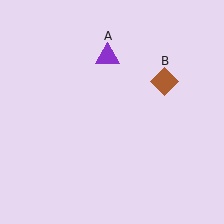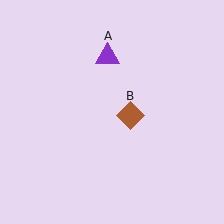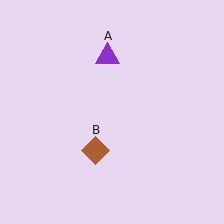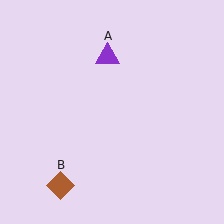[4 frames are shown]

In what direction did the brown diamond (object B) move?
The brown diamond (object B) moved down and to the left.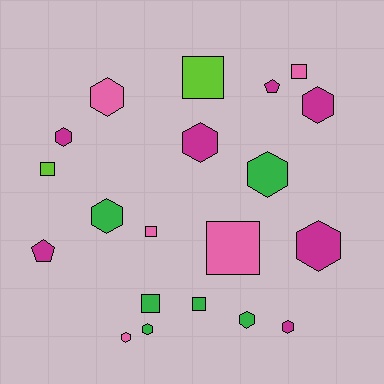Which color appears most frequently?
Magenta, with 7 objects.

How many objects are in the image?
There are 20 objects.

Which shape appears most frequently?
Hexagon, with 11 objects.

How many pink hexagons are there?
There are 2 pink hexagons.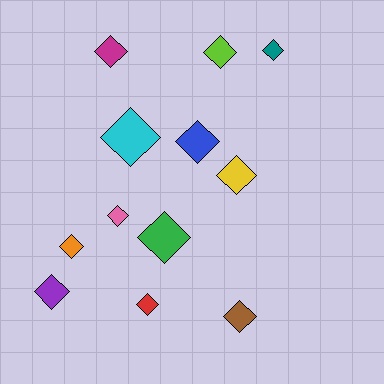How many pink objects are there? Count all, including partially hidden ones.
There is 1 pink object.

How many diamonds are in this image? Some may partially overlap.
There are 12 diamonds.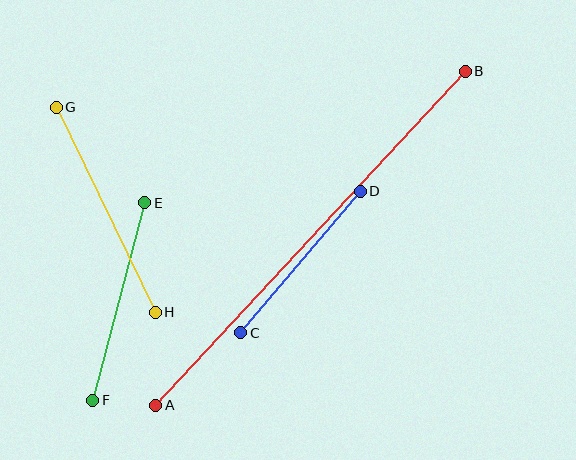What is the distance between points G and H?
The distance is approximately 228 pixels.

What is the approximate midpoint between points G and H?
The midpoint is at approximately (106, 210) pixels.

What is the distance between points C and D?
The distance is approximately 185 pixels.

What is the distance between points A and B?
The distance is approximately 455 pixels.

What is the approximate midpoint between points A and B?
The midpoint is at approximately (310, 238) pixels.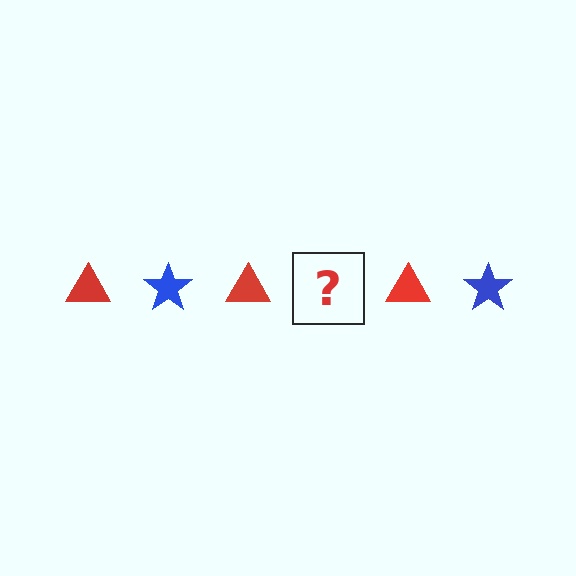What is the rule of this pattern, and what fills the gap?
The rule is that the pattern alternates between red triangle and blue star. The gap should be filled with a blue star.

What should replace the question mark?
The question mark should be replaced with a blue star.